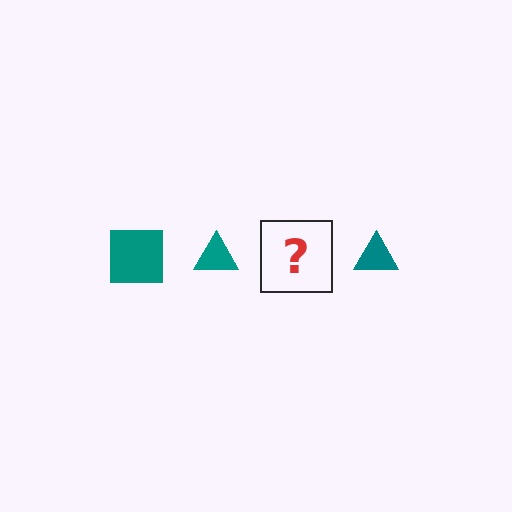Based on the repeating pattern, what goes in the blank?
The blank should be a teal square.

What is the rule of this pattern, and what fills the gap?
The rule is that the pattern cycles through square, triangle shapes in teal. The gap should be filled with a teal square.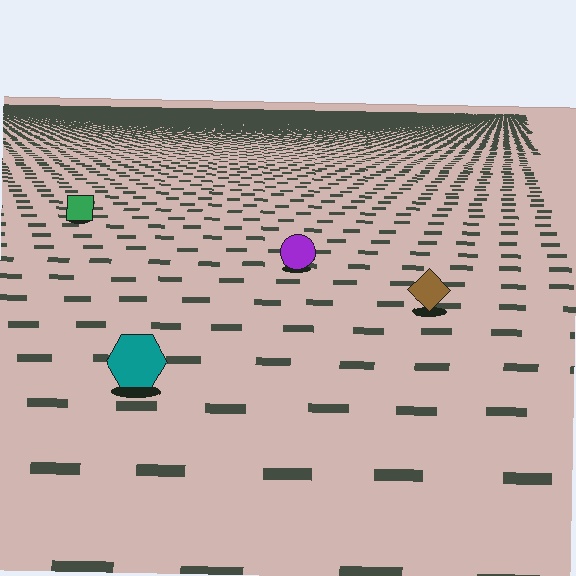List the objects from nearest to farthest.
From nearest to farthest: the teal hexagon, the brown diamond, the purple circle, the green square.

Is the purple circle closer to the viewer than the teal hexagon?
No. The teal hexagon is closer — you can tell from the texture gradient: the ground texture is coarser near it.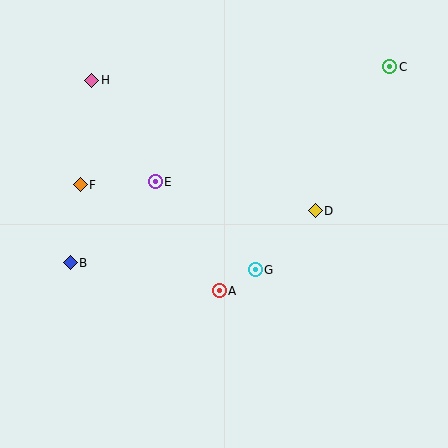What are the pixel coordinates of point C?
Point C is at (390, 67).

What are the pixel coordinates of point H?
Point H is at (92, 80).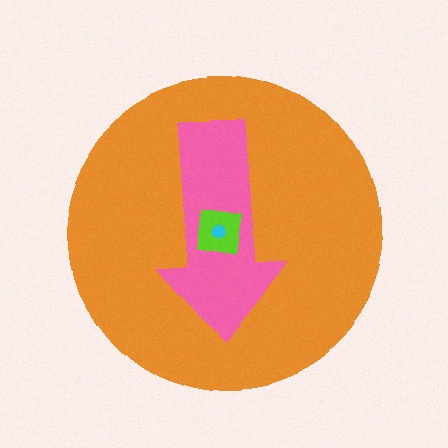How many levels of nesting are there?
4.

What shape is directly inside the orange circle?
The pink arrow.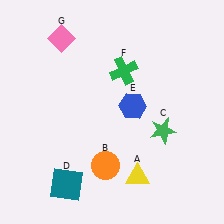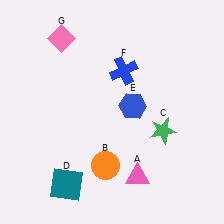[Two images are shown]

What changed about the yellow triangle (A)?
In Image 1, A is yellow. In Image 2, it changed to pink.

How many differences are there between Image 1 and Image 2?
There are 2 differences between the two images.